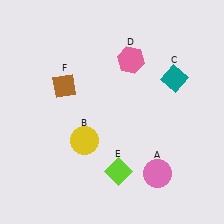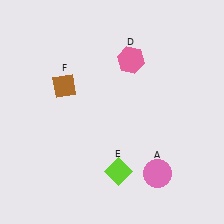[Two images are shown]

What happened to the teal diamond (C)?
The teal diamond (C) was removed in Image 2. It was in the top-right area of Image 1.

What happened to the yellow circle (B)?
The yellow circle (B) was removed in Image 2. It was in the bottom-left area of Image 1.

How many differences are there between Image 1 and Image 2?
There are 2 differences between the two images.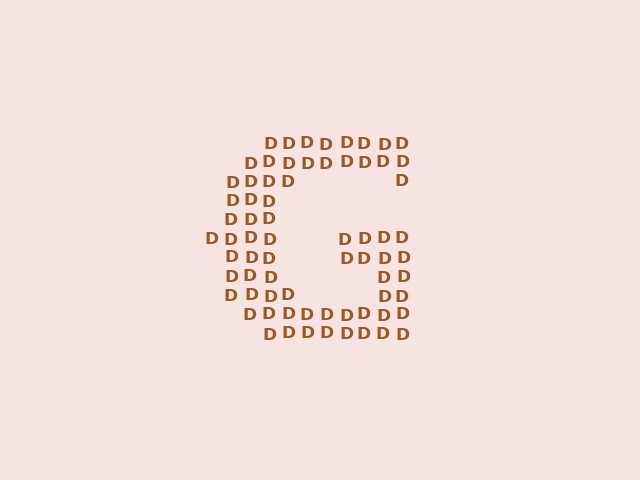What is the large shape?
The large shape is the letter G.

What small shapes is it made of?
It is made of small letter D's.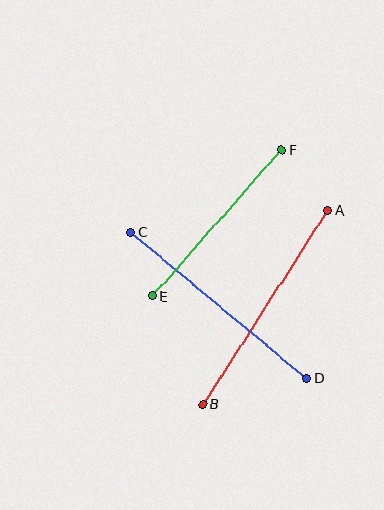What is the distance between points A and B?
The distance is approximately 230 pixels.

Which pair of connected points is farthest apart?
Points A and B are farthest apart.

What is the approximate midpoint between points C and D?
The midpoint is at approximately (219, 305) pixels.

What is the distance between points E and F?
The distance is approximately 195 pixels.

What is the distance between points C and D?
The distance is approximately 228 pixels.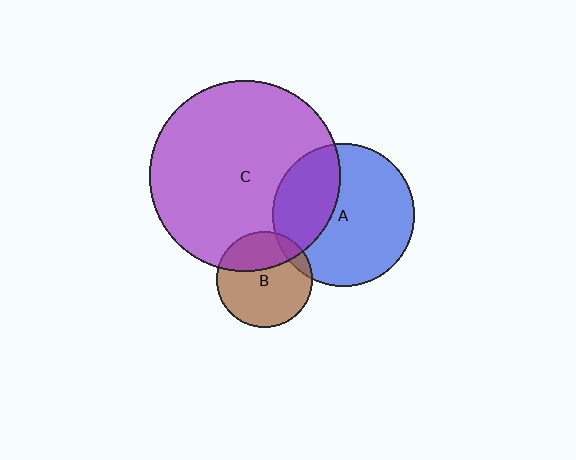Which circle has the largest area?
Circle C (purple).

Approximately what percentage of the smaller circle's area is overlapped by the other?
Approximately 10%.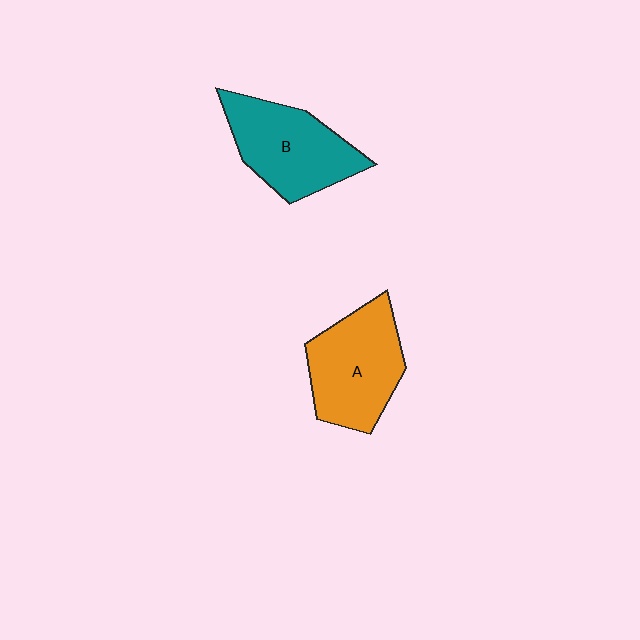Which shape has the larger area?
Shape A (orange).